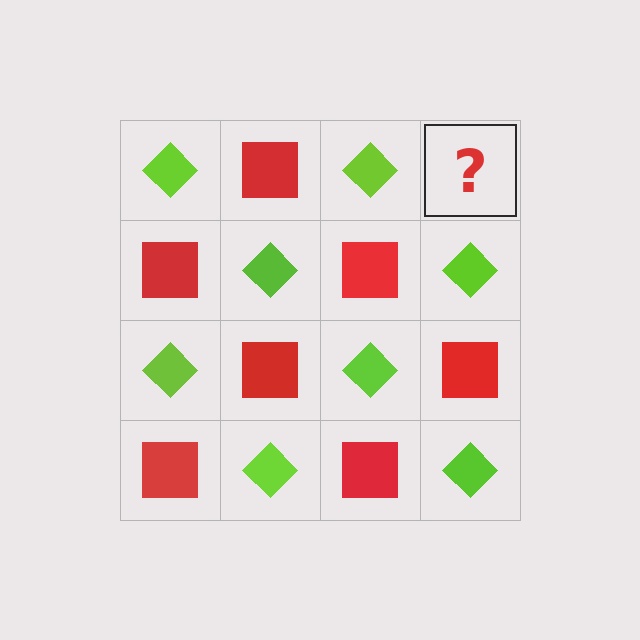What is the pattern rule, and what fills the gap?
The rule is that it alternates lime diamond and red square in a checkerboard pattern. The gap should be filled with a red square.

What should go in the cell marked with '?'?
The missing cell should contain a red square.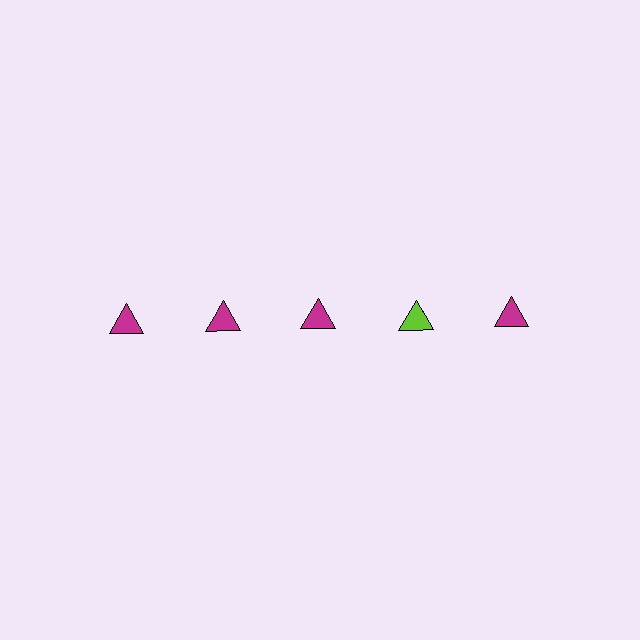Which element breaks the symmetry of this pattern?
The lime triangle in the top row, second from right column breaks the symmetry. All other shapes are magenta triangles.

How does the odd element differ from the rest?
It has a different color: lime instead of magenta.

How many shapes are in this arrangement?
There are 5 shapes arranged in a grid pattern.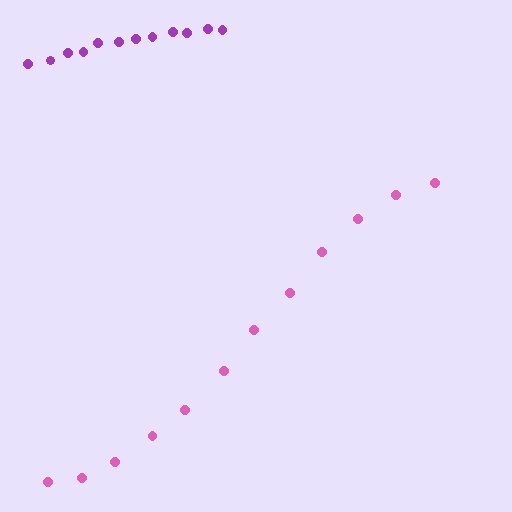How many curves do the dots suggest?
There are 2 distinct paths.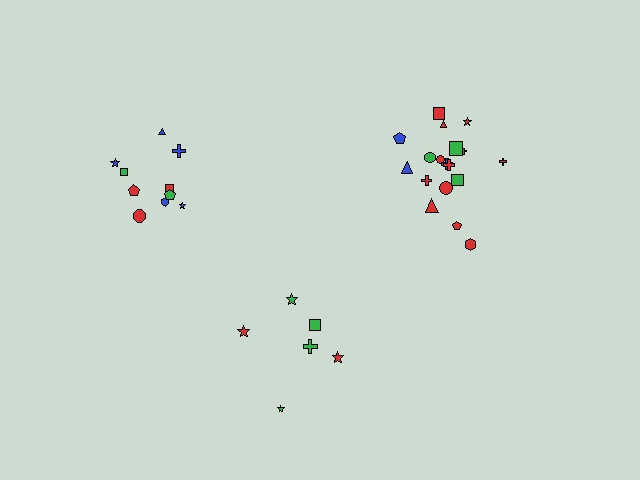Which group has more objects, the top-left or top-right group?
The top-right group.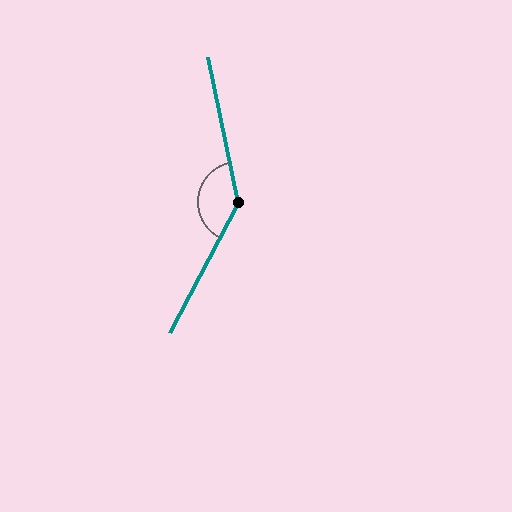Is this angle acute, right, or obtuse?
It is obtuse.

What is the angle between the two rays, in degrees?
Approximately 141 degrees.